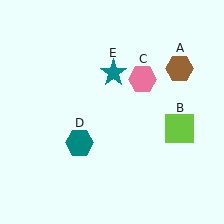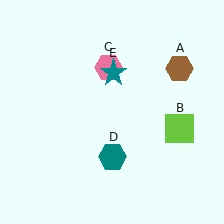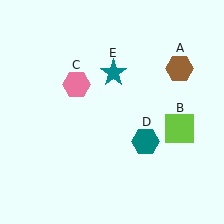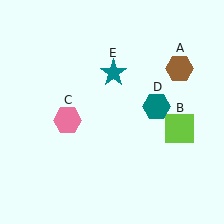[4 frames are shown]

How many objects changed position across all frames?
2 objects changed position: pink hexagon (object C), teal hexagon (object D).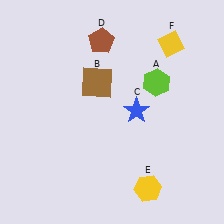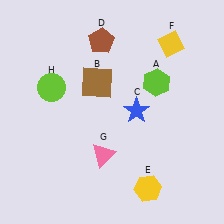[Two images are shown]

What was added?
A pink triangle (G), a lime circle (H) were added in Image 2.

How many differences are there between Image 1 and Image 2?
There are 2 differences between the two images.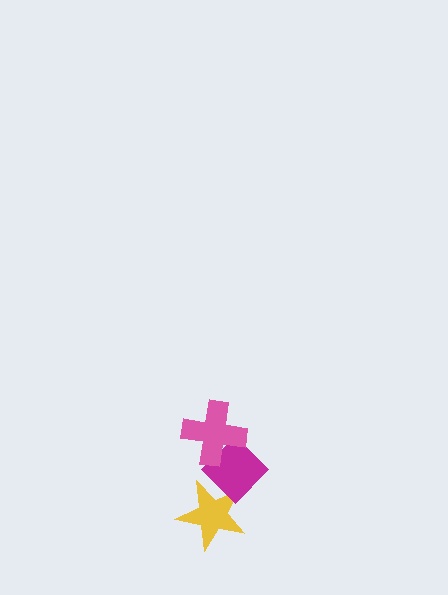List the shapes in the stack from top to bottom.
From top to bottom: the pink cross, the magenta diamond, the yellow star.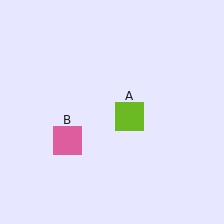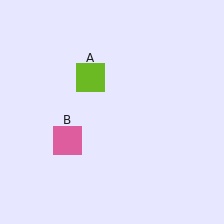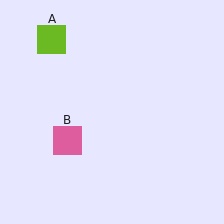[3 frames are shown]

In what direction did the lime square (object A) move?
The lime square (object A) moved up and to the left.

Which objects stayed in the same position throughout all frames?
Pink square (object B) remained stationary.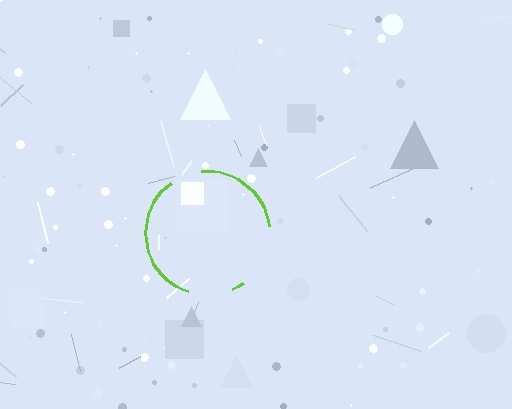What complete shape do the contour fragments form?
The contour fragments form a circle.